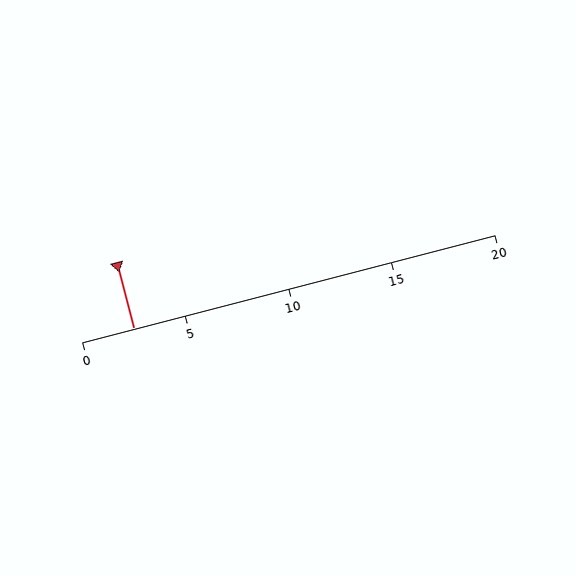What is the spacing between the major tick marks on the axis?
The major ticks are spaced 5 apart.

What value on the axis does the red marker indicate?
The marker indicates approximately 2.5.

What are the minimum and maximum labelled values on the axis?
The axis runs from 0 to 20.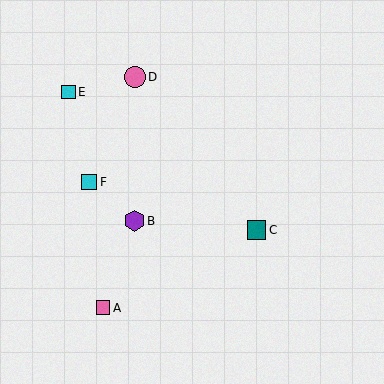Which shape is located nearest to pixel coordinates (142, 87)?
The pink circle (labeled D) at (135, 77) is nearest to that location.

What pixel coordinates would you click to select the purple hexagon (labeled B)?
Click at (134, 221) to select the purple hexagon B.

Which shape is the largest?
The pink circle (labeled D) is the largest.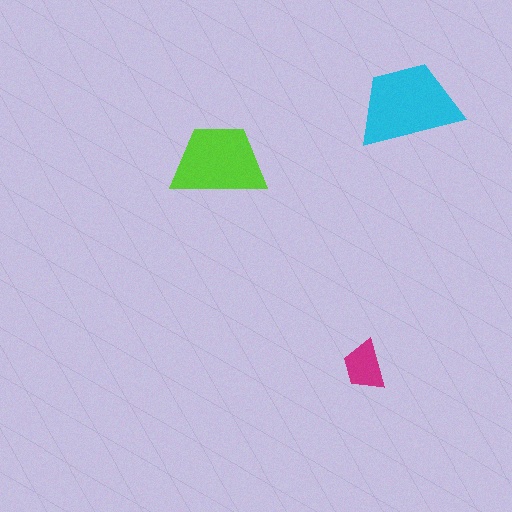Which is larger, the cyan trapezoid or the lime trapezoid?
The cyan one.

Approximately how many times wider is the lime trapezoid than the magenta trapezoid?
About 2 times wider.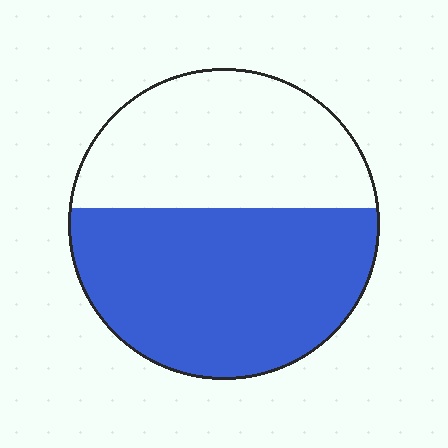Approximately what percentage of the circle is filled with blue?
Approximately 55%.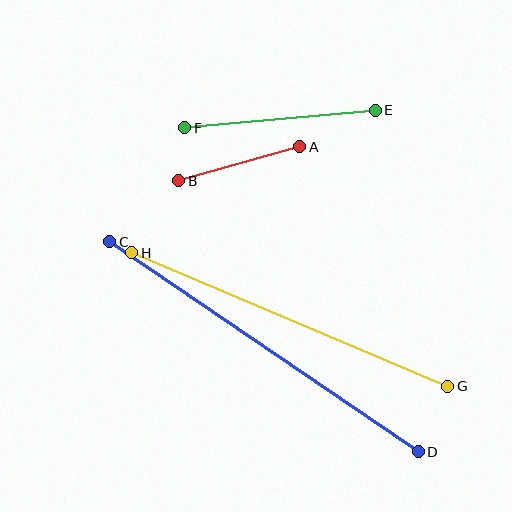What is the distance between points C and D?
The distance is approximately 373 pixels.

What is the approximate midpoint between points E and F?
The midpoint is at approximately (280, 119) pixels.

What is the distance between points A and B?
The distance is approximately 126 pixels.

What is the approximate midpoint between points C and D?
The midpoint is at approximately (264, 347) pixels.